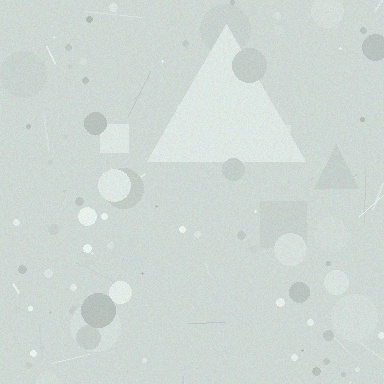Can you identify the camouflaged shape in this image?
The camouflaged shape is a triangle.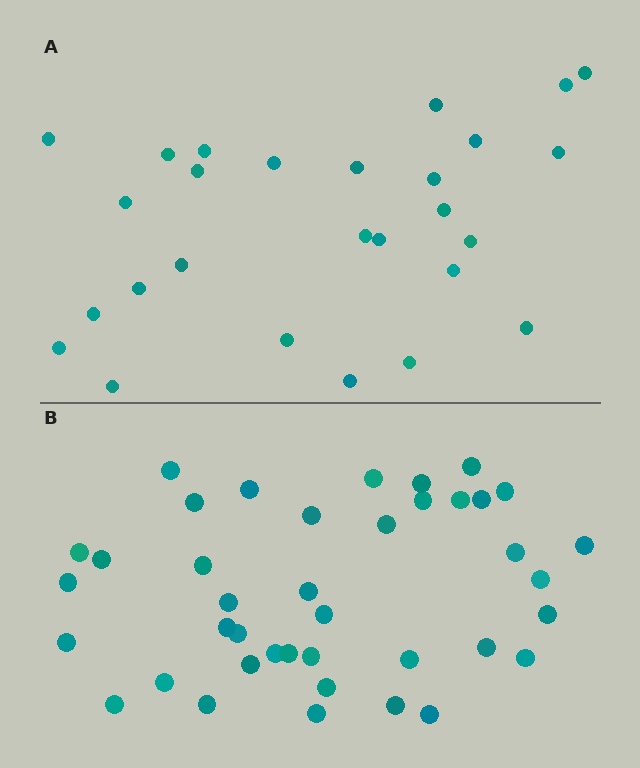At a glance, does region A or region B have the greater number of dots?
Region B (the bottom region) has more dots.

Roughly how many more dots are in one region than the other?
Region B has approximately 15 more dots than region A.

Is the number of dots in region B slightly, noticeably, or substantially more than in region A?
Region B has substantially more. The ratio is roughly 1.5 to 1.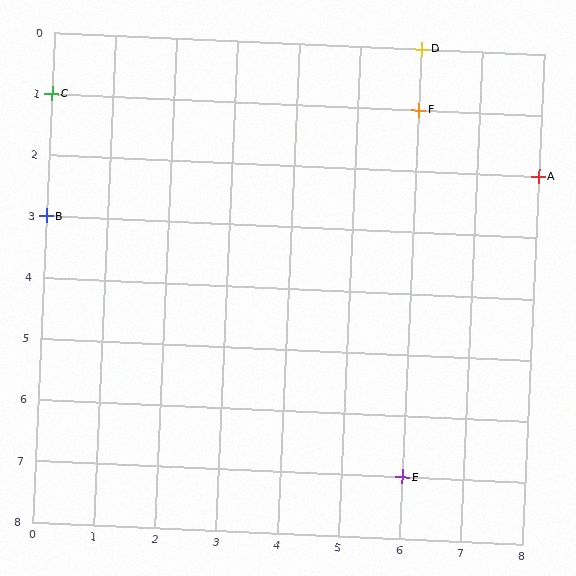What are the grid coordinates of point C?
Point C is at grid coordinates (0, 1).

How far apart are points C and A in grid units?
Points C and A are 8 columns and 1 row apart (about 8.1 grid units diagonally).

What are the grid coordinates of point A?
Point A is at grid coordinates (8, 2).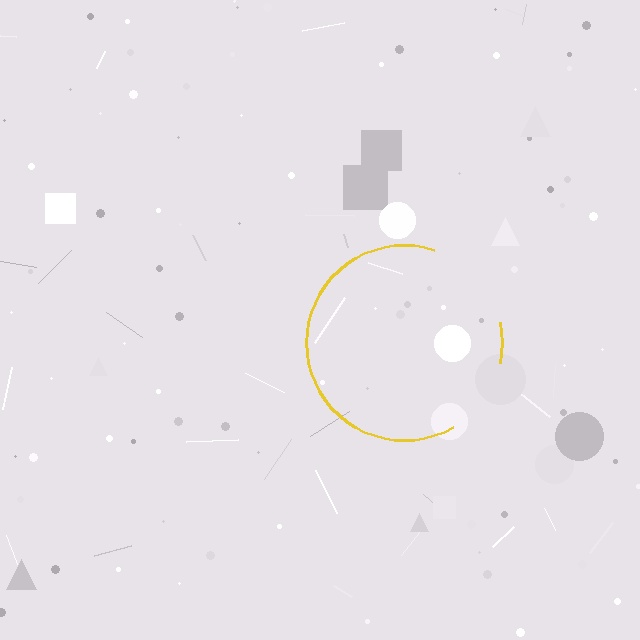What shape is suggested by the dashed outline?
The dashed outline suggests a circle.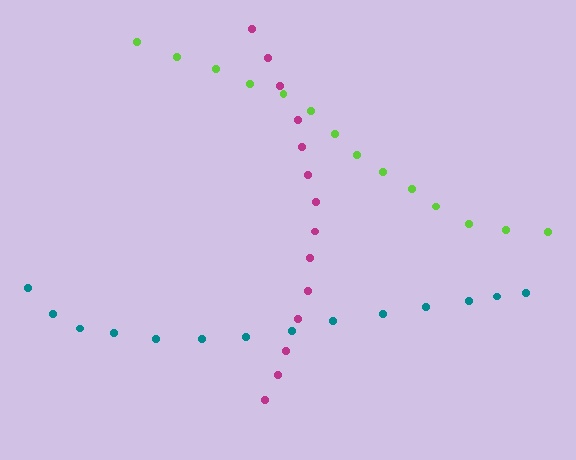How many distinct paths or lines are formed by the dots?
There are 3 distinct paths.